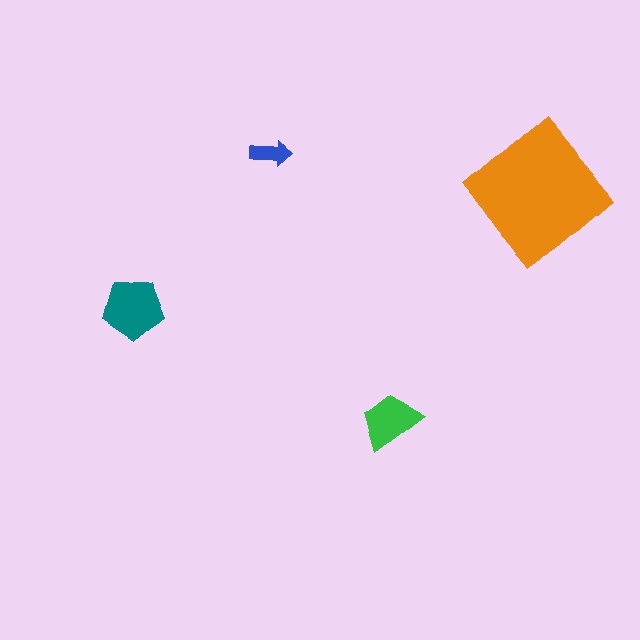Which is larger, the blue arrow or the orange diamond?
The orange diamond.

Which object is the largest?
The orange diamond.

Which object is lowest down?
The green trapezoid is bottommost.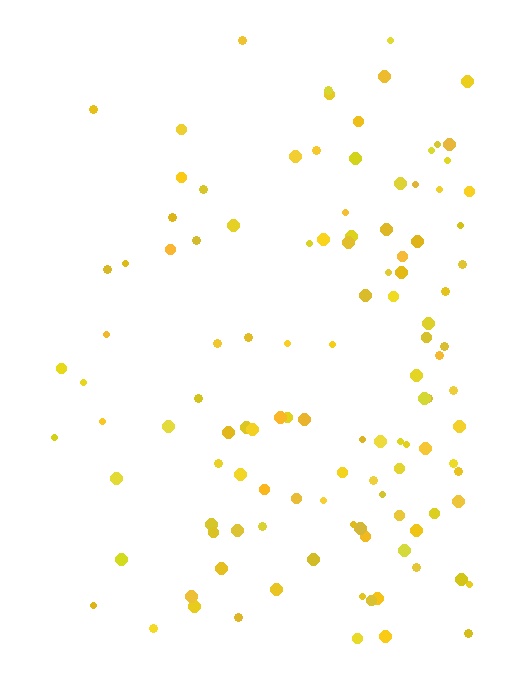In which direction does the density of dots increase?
From left to right, with the right side densest.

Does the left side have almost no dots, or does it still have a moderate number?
Still a moderate number, just noticeably fewer than the right.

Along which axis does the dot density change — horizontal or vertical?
Horizontal.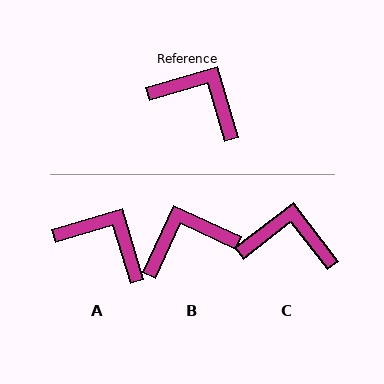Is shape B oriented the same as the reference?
No, it is off by about 49 degrees.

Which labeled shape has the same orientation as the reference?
A.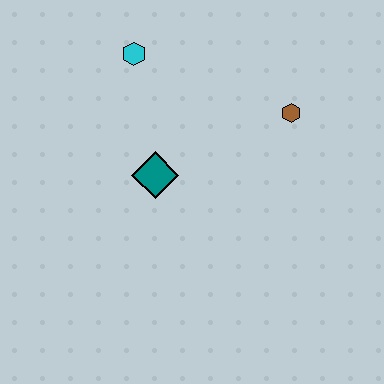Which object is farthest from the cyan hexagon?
The brown hexagon is farthest from the cyan hexagon.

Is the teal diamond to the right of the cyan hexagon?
Yes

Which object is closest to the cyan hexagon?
The teal diamond is closest to the cyan hexagon.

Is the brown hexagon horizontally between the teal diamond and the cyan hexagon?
No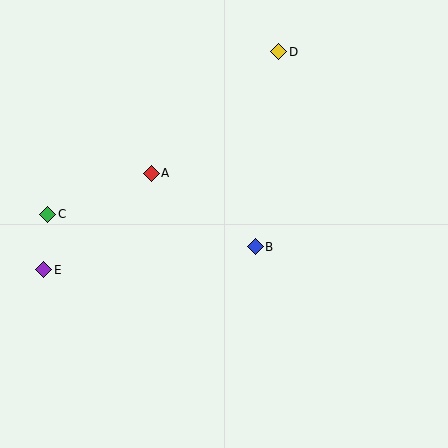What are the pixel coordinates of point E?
Point E is at (44, 270).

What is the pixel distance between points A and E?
The distance between A and E is 145 pixels.